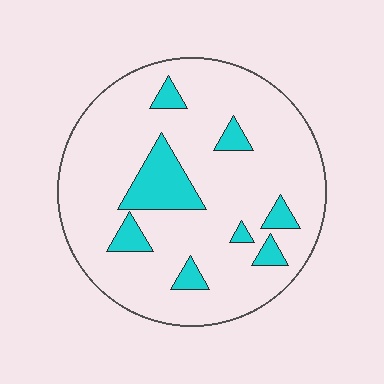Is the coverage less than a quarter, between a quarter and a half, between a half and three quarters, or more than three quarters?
Less than a quarter.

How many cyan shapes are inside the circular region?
8.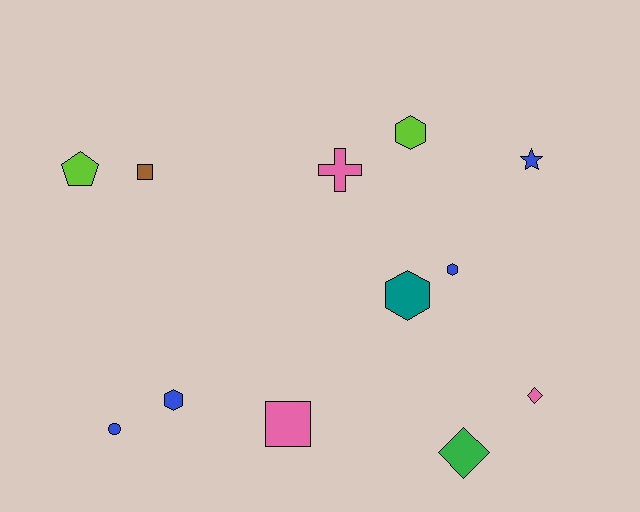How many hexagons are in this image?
There are 4 hexagons.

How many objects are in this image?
There are 12 objects.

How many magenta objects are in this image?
There are no magenta objects.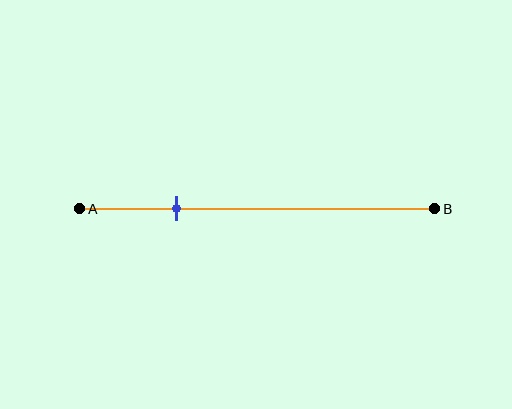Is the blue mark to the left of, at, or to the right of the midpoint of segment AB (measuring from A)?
The blue mark is to the left of the midpoint of segment AB.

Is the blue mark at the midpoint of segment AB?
No, the mark is at about 25% from A, not at the 50% midpoint.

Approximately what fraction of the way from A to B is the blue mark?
The blue mark is approximately 25% of the way from A to B.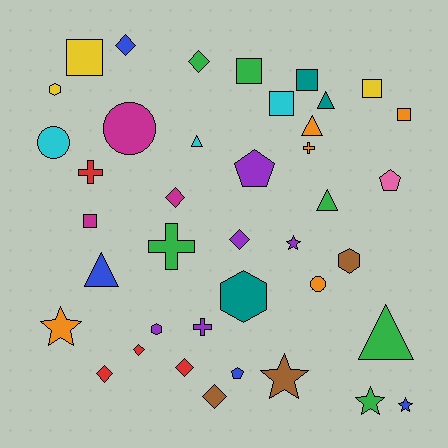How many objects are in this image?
There are 40 objects.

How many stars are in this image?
There are 5 stars.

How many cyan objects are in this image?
There are 3 cyan objects.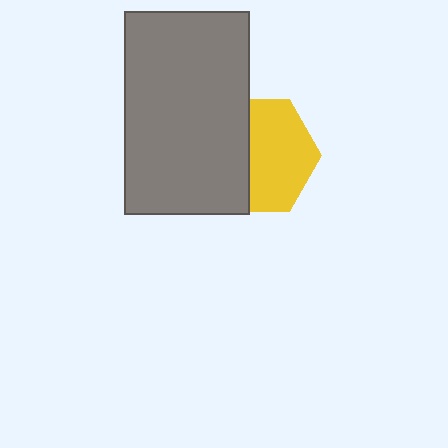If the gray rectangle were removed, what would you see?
You would see the complete yellow hexagon.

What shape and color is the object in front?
The object in front is a gray rectangle.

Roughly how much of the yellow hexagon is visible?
About half of it is visible (roughly 58%).